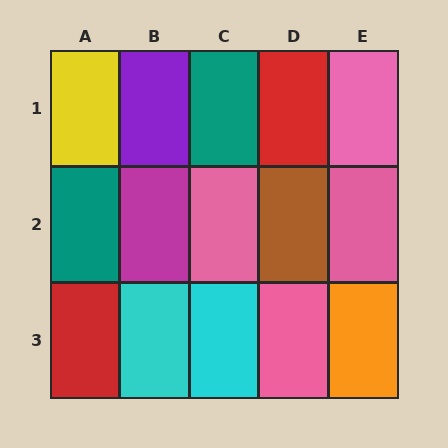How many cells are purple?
1 cell is purple.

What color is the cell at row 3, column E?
Orange.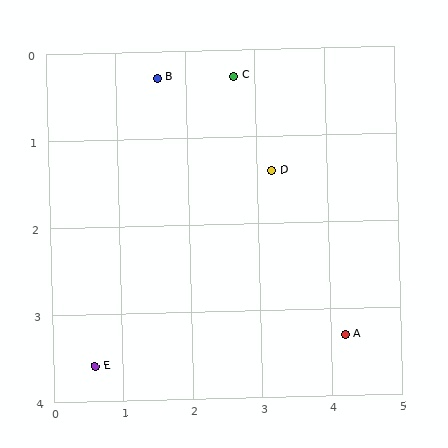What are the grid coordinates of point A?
Point A is at approximately (4.2, 3.3).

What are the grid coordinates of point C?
Point C is at approximately (2.7, 0.3).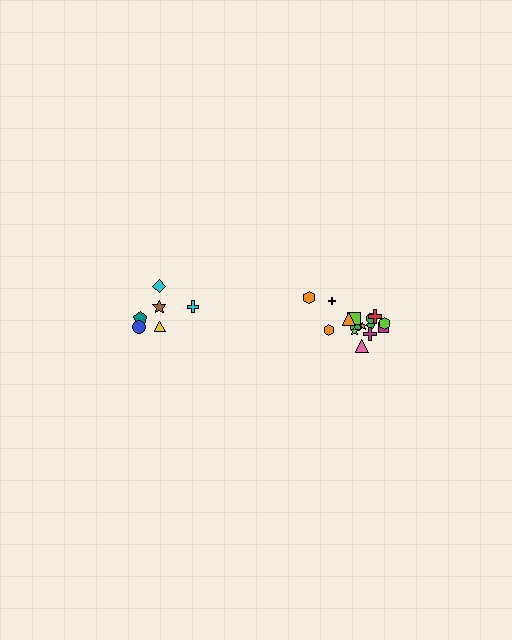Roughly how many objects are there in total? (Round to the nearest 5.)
Roughly 20 objects in total.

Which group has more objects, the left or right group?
The right group.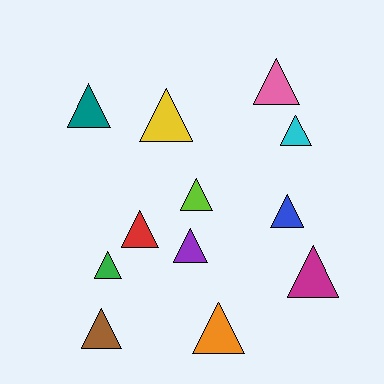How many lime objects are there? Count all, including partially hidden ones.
There is 1 lime object.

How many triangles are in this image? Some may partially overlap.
There are 12 triangles.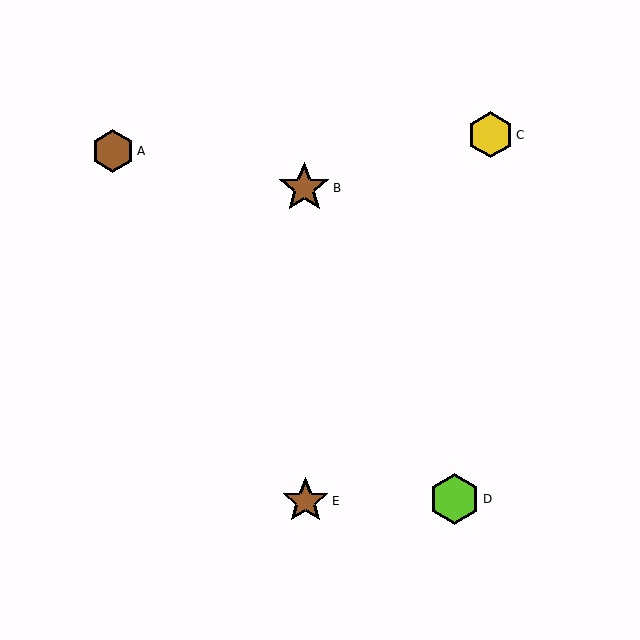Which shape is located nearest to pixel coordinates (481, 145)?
The yellow hexagon (labeled C) at (490, 135) is nearest to that location.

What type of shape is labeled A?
Shape A is a brown hexagon.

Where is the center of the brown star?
The center of the brown star is at (304, 188).